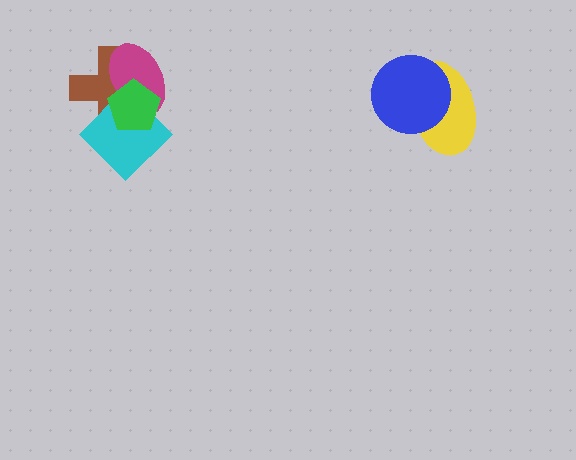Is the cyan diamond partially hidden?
Yes, it is partially covered by another shape.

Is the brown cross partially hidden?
Yes, it is partially covered by another shape.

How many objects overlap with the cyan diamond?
3 objects overlap with the cyan diamond.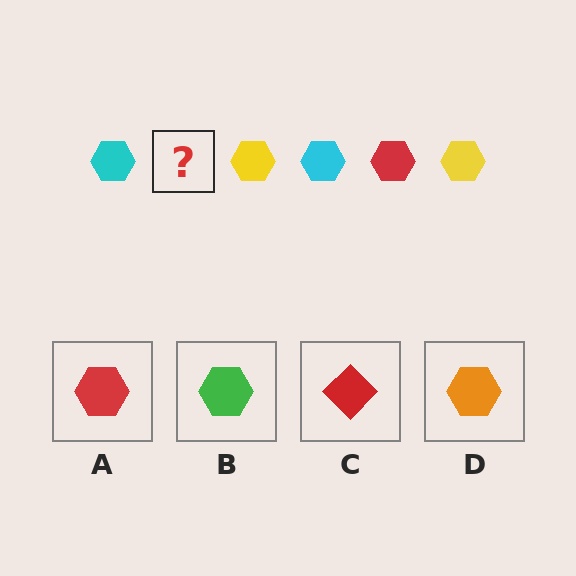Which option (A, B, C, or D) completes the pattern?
A.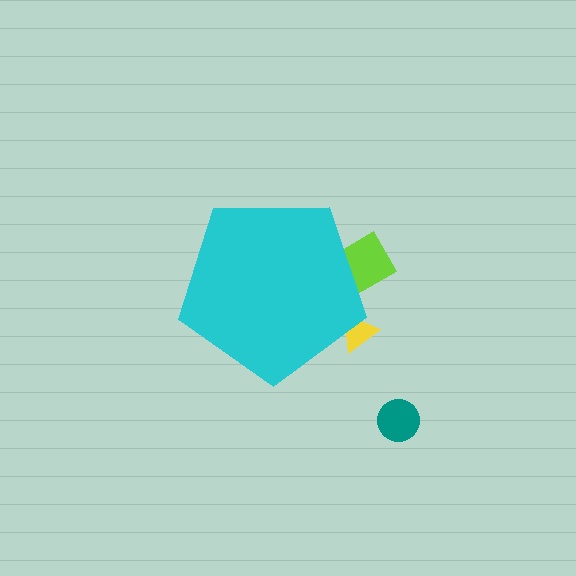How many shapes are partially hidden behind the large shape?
2 shapes are partially hidden.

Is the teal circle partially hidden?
No, the teal circle is fully visible.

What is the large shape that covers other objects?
A cyan pentagon.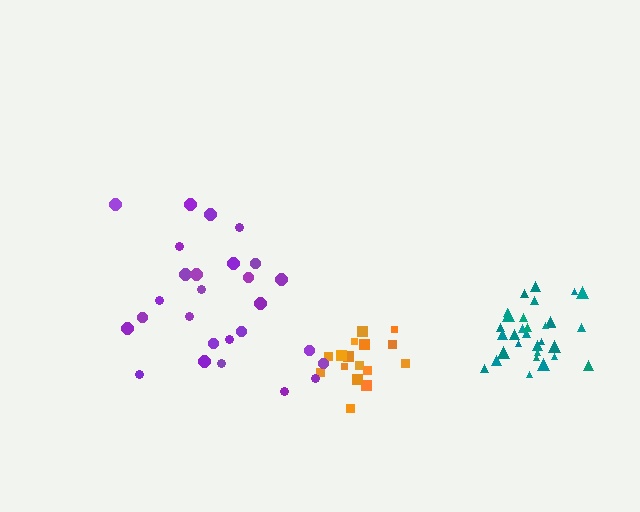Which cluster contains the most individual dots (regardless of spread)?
Teal (31).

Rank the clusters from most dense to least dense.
teal, orange, purple.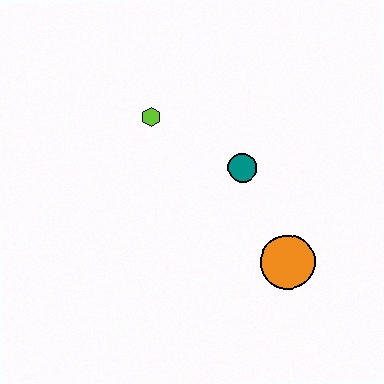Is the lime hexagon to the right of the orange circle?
No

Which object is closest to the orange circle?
The teal circle is closest to the orange circle.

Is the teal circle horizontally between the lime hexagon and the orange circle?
Yes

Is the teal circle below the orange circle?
No